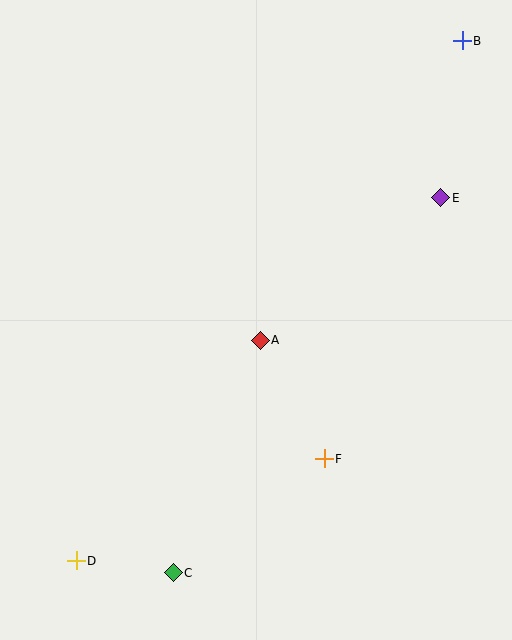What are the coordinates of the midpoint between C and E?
The midpoint between C and E is at (307, 385).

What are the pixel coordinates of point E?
Point E is at (441, 198).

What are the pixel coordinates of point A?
Point A is at (260, 340).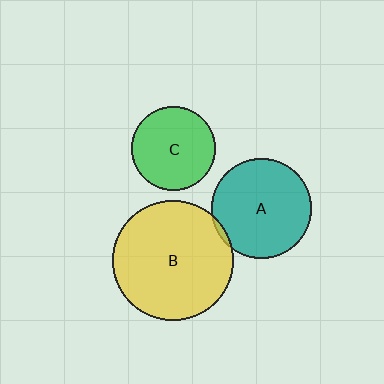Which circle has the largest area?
Circle B (yellow).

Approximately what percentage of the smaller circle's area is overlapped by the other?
Approximately 5%.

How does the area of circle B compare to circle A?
Approximately 1.4 times.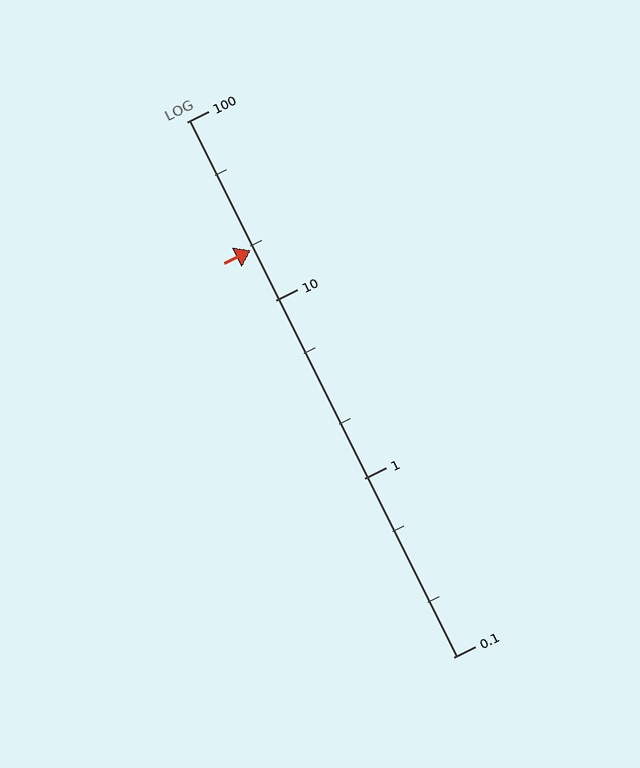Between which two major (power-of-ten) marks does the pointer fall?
The pointer is between 10 and 100.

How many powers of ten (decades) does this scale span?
The scale spans 3 decades, from 0.1 to 100.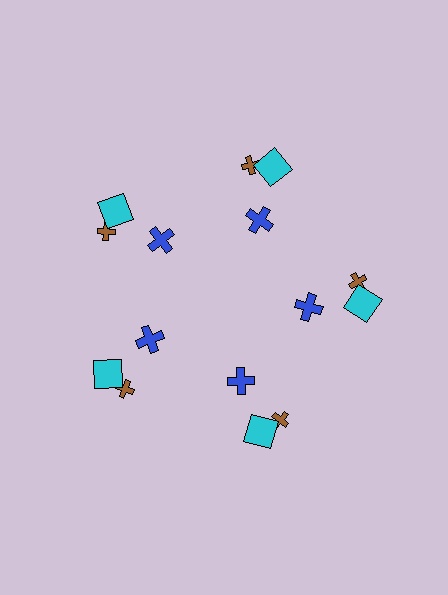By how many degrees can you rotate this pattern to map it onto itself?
The pattern maps onto itself every 72 degrees of rotation.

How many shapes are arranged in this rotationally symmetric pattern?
There are 15 shapes, arranged in 5 groups of 3.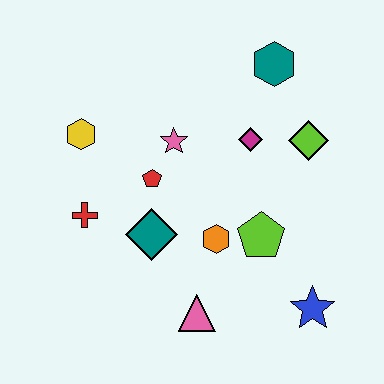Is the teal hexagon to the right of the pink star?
Yes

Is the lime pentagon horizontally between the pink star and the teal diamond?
No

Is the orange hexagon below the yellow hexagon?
Yes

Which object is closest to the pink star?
The red pentagon is closest to the pink star.